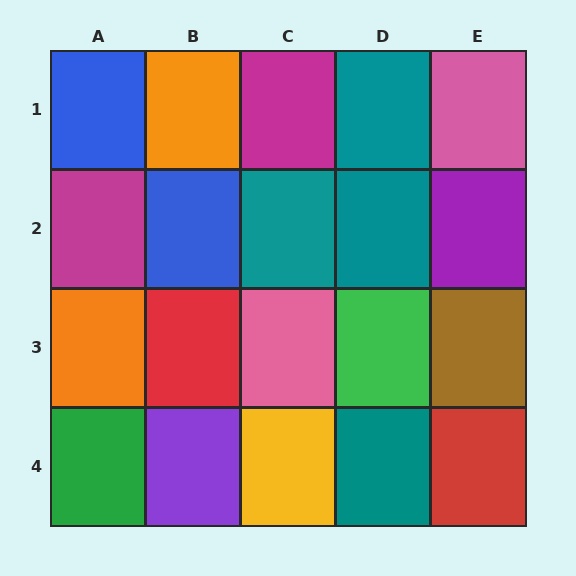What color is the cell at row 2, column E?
Purple.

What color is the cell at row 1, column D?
Teal.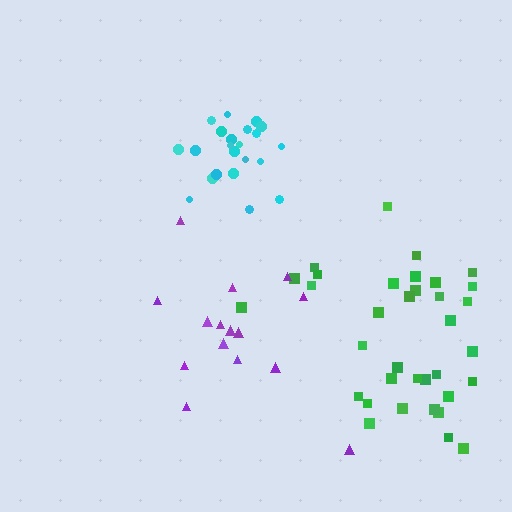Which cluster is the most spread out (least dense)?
Purple.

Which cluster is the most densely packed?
Cyan.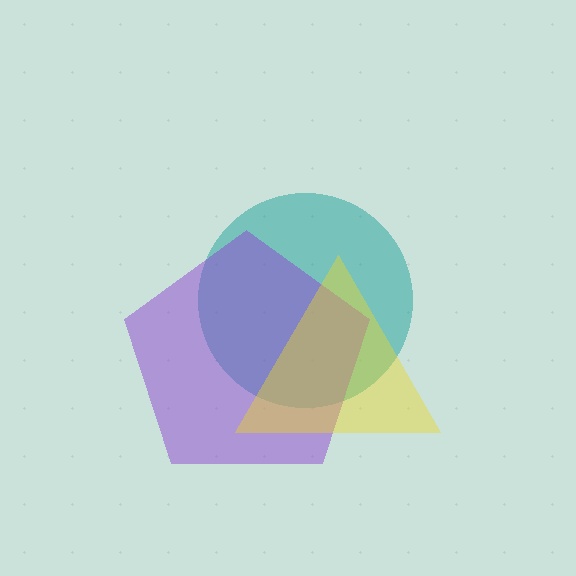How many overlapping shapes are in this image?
There are 3 overlapping shapes in the image.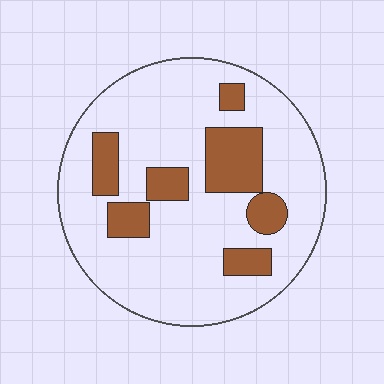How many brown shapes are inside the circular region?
7.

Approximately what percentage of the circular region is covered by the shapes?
Approximately 20%.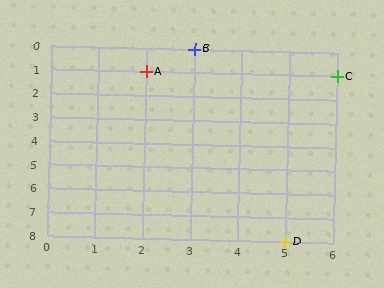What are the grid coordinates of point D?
Point D is at grid coordinates (5, 8).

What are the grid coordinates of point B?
Point B is at grid coordinates (3, 0).